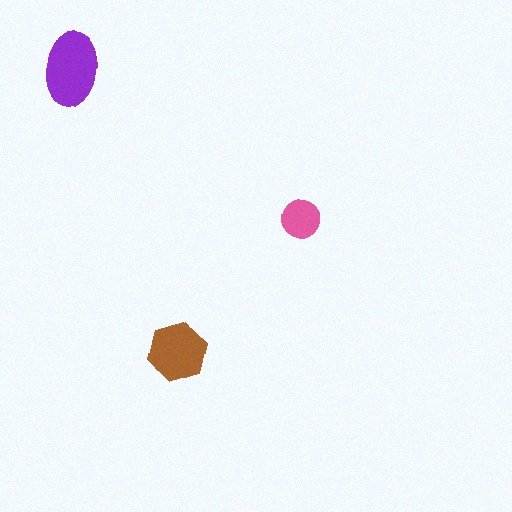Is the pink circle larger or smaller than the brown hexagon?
Smaller.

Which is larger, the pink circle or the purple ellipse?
The purple ellipse.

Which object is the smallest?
The pink circle.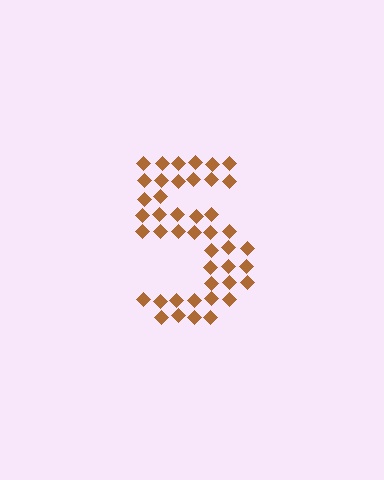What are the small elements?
The small elements are diamonds.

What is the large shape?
The large shape is the digit 5.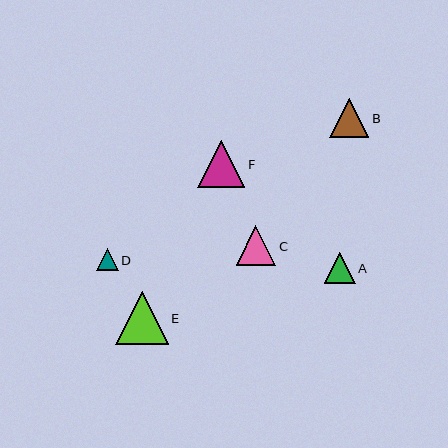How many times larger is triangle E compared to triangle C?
Triangle E is approximately 1.3 times the size of triangle C.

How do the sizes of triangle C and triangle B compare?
Triangle C and triangle B are approximately the same size.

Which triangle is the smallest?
Triangle D is the smallest with a size of approximately 22 pixels.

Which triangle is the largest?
Triangle E is the largest with a size of approximately 53 pixels.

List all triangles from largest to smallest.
From largest to smallest: E, F, C, B, A, D.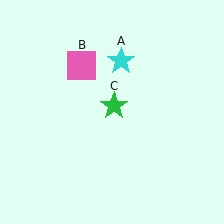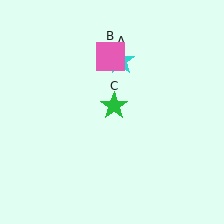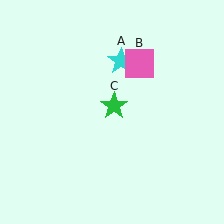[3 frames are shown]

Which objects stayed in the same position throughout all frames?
Cyan star (object A) and green star (object C) remained stationary.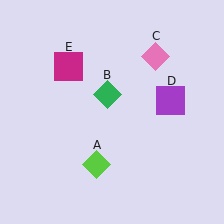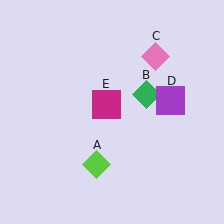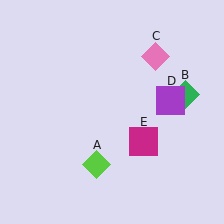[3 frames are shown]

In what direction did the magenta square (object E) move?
The magenta square (object E) moved down and to the right.